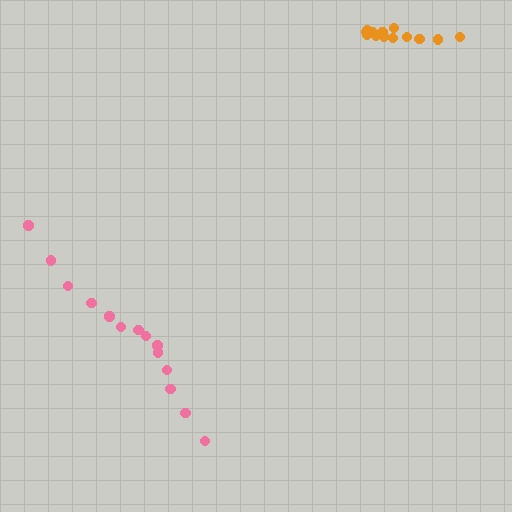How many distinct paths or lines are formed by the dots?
There are 2 distinct paths.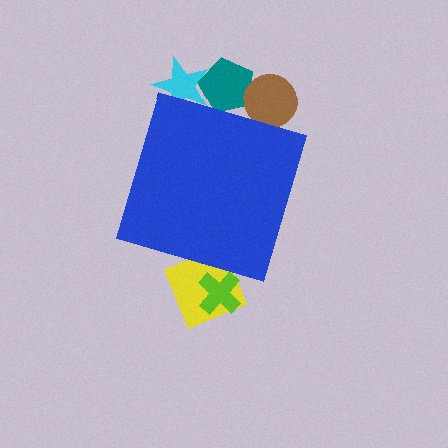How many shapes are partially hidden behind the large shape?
5 shapes are partially hidden.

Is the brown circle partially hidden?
Yes, the brown circle is partially hidden behind the blue diamond.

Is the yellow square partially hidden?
Yes, the yellow square is partially hidden behind the blue diamond.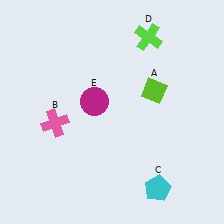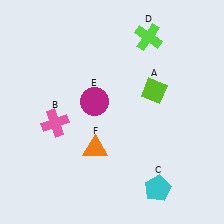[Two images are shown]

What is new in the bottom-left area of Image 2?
An orange triangle (F) was added in the bottom-left area of Image 2.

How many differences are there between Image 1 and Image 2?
There is 1 difference between the two images.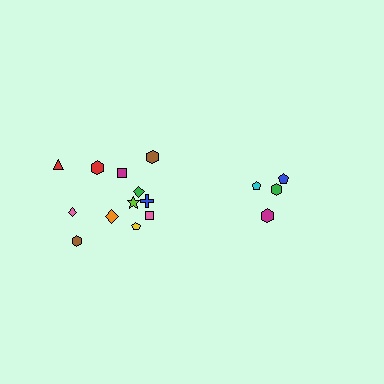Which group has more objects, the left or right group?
The left group.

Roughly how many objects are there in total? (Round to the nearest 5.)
Roughly 15 objects in total.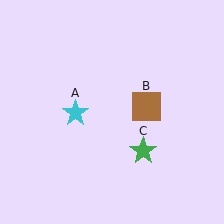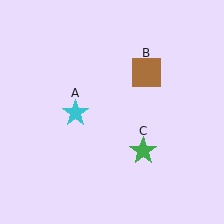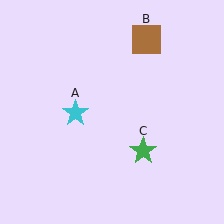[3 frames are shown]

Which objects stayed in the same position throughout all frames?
Cyan star (object A) and green star (object C) remained stationary.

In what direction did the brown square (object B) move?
The brown square (object B) moved up.